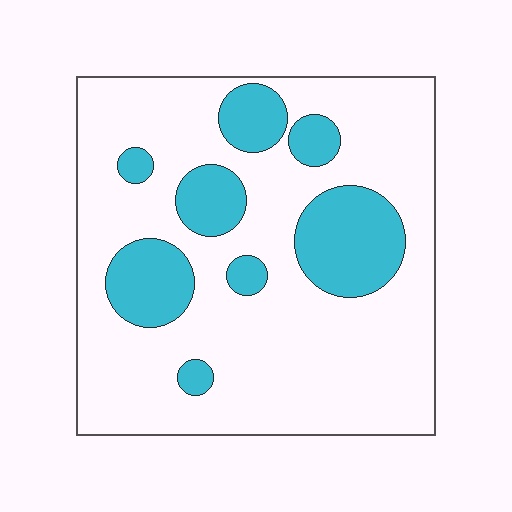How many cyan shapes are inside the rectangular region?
8.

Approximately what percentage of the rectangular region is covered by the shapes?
Approximately 25%.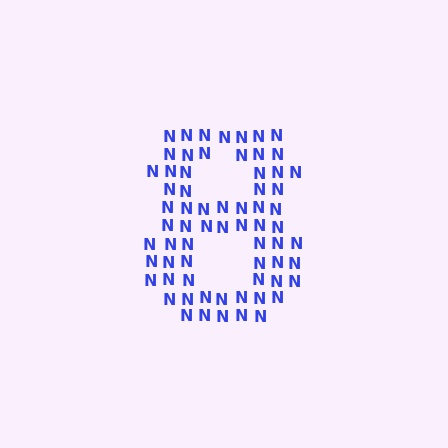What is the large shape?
The large shape is the digit 8.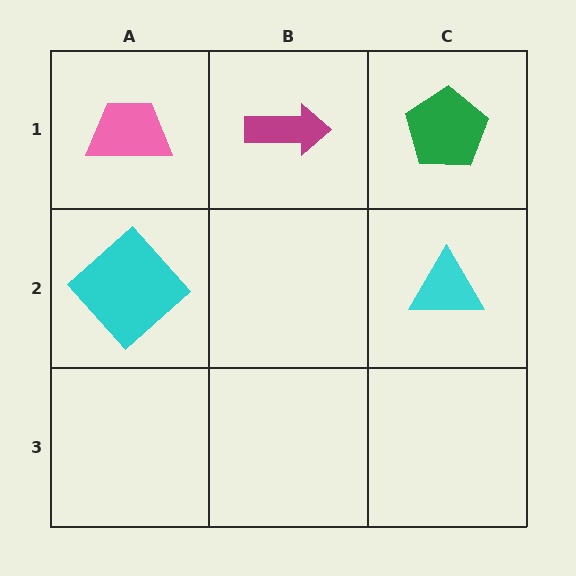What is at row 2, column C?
A cyan triangle.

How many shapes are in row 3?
0 shapes.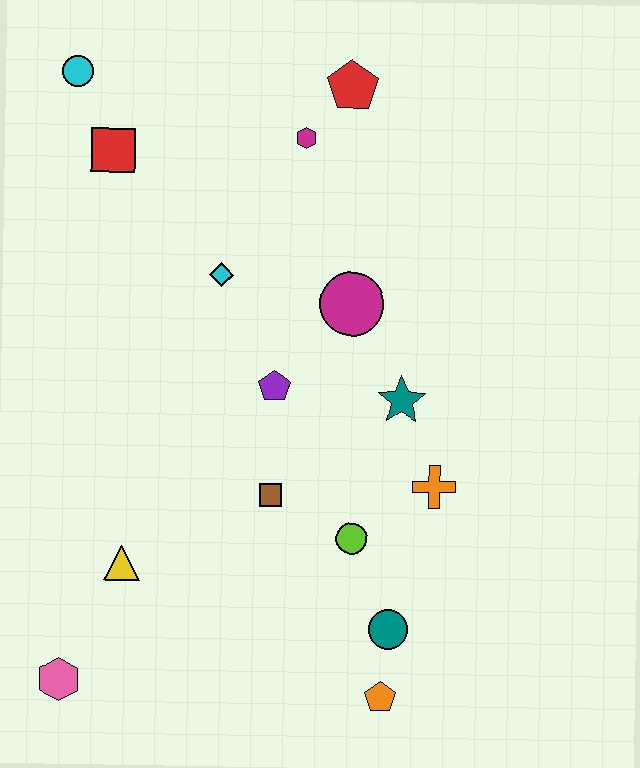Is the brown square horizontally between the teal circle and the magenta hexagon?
No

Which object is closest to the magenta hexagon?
The red pentagon is closest to the magenta hexagon.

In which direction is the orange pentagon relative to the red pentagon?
The orange pentagon is below the red pentagon.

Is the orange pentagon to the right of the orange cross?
No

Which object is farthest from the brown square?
The cyan circle is farthest from the brown square.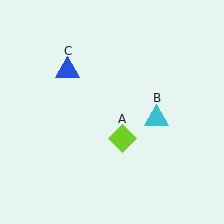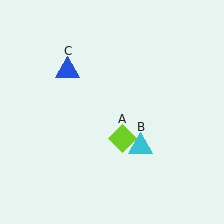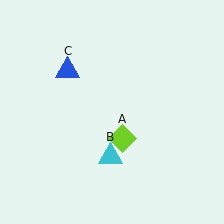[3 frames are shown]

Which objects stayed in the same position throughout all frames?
Lime diamond (object A) and blue triangle (object C) remained stationary.